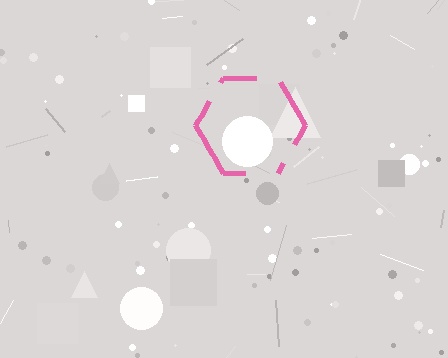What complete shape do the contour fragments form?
The contour fragments form a hexagon.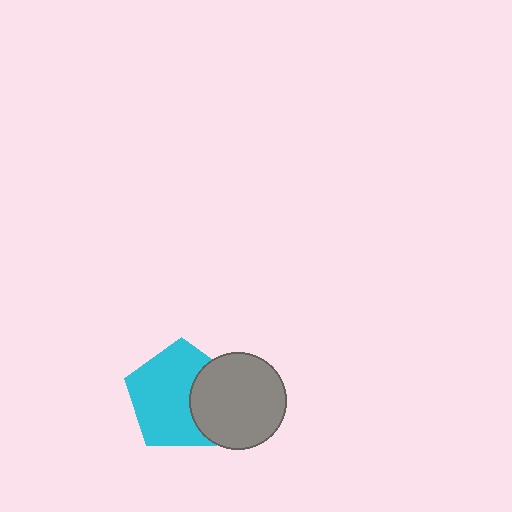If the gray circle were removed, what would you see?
You would see the complete cyan pentagon.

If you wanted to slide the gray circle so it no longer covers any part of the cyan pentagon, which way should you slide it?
Slide it right — that is the most direct way to separate the two shapes.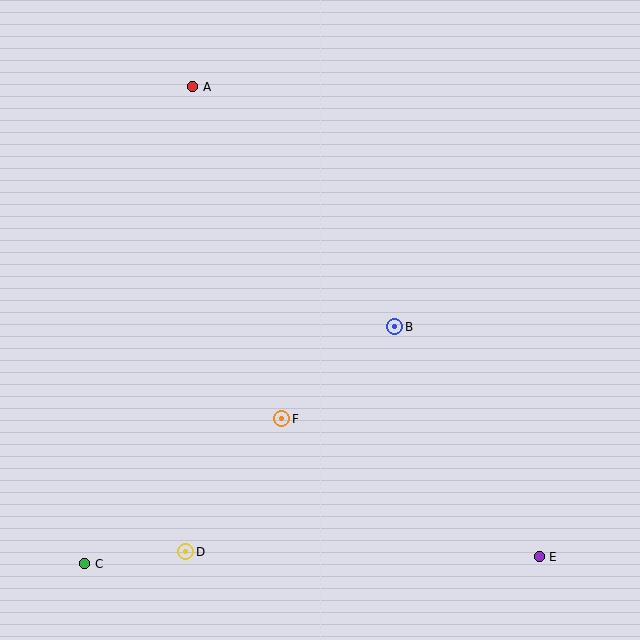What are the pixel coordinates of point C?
Point C is at (85, 564).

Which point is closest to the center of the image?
Point B at (395, 327) is closest to the center.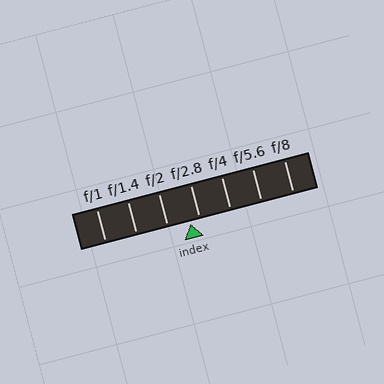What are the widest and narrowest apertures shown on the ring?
The widest aperture shown is f/1 and the narrowest is f/8.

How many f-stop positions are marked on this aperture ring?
There are 7 f-stop positions marked.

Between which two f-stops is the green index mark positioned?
The index mark is between f/2 and f/2.8.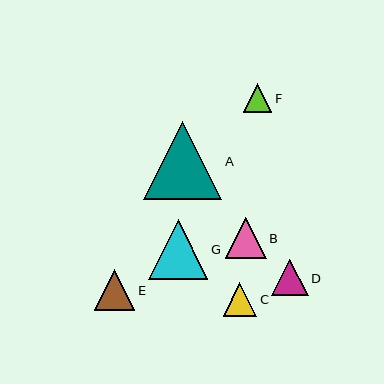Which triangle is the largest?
Triangle A is the largest with a size of approximately 78 pixels.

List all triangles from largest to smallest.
From largest to smallest: A, G, E, B, D, C, F.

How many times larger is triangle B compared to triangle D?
Triangle B is approximately 1.1 times the size of triangle D.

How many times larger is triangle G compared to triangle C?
Triangle G is approximately 1.8 times the size of triangle C.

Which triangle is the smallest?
Triangle F is the smallest with a size of approximately 28 pixels.